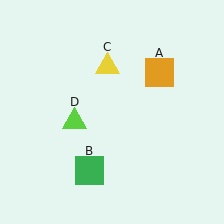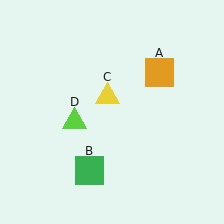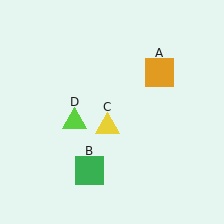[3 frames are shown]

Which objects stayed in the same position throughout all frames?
Orange square (object A) and green square (object B) and lime triangle (object D) remained stationary.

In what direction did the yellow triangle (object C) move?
The yellow triangle (object C) moved down.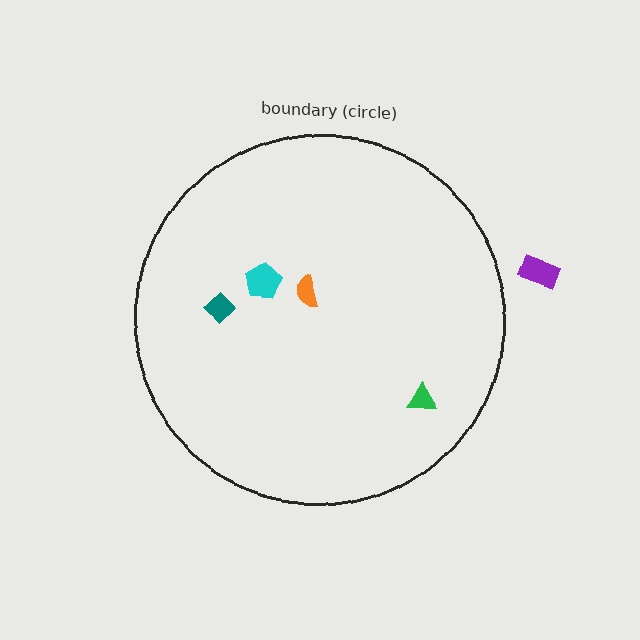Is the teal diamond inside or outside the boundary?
Inside.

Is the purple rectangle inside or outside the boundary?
Outside.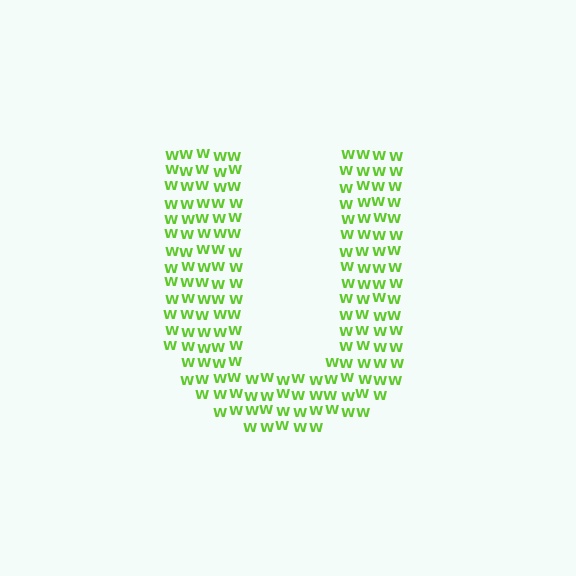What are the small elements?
The small elements are letter W's.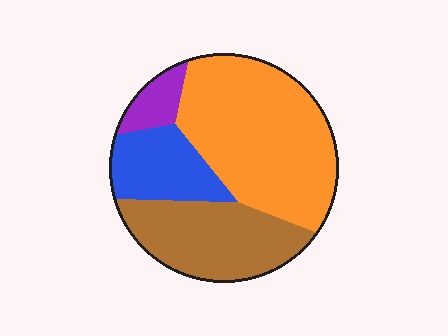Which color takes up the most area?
Orange, at roughly 50%.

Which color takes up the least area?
Purple, at roughly 5%.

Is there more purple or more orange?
Orange.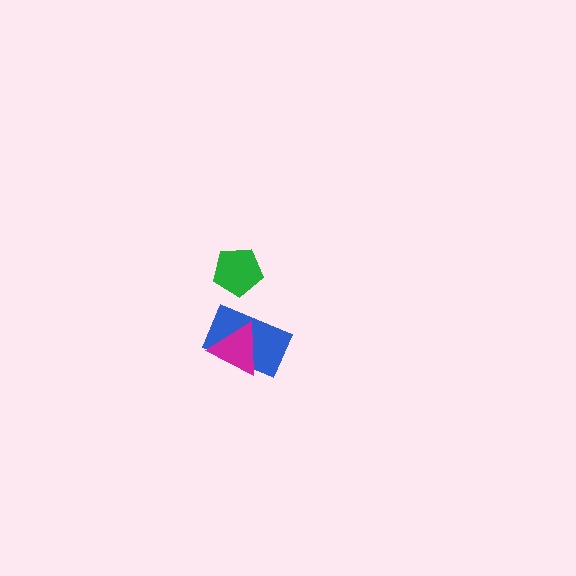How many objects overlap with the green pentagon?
0 objects overlap with the green pentagon.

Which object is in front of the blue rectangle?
The magenta triangle is in front of the blue rectangle.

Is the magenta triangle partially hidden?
No, no other shape covers it.